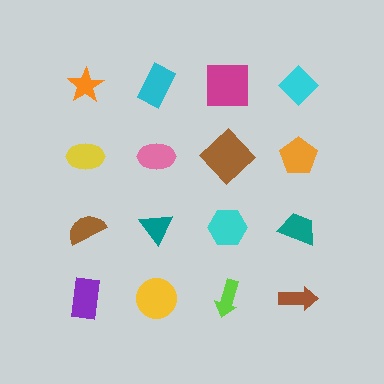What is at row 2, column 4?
An orange pentagon.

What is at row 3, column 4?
A teal trapezoid.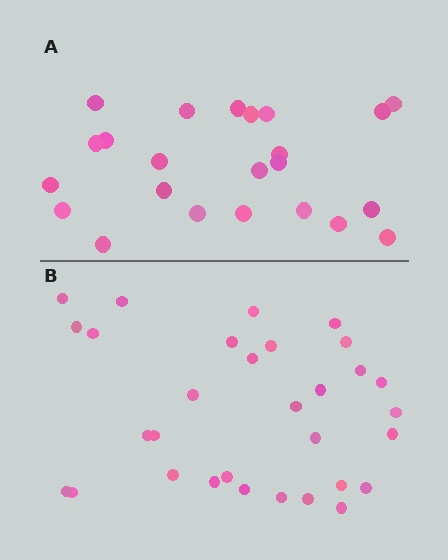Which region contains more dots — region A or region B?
Region B (the bottom region) has more dots.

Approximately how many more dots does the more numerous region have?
Region B has roughly 8 or so more dots than region A.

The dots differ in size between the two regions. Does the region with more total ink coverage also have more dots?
No. Region A has more total ink coverage because its dots are larger, but region B actually contains more individual dots. Total area can be misleading — the number of items is what matters here.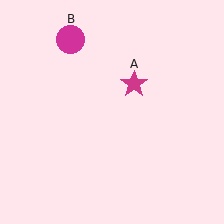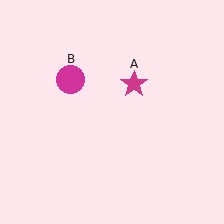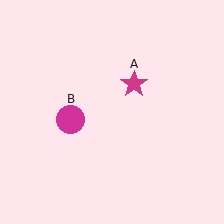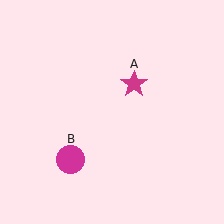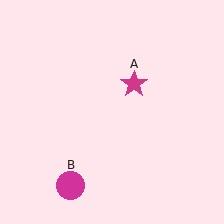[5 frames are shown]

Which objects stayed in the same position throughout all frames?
Magenta star (object A) remained stationary.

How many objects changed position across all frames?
1 object changed position: magenta circle (object B).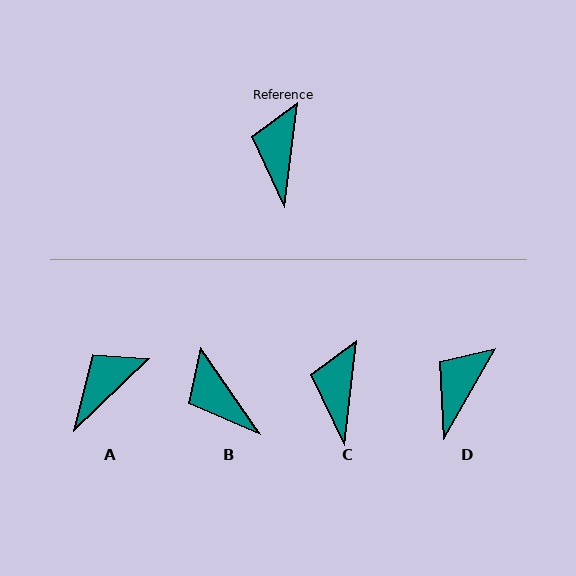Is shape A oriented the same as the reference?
No, it is off by about 39 degrees.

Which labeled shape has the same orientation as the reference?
C.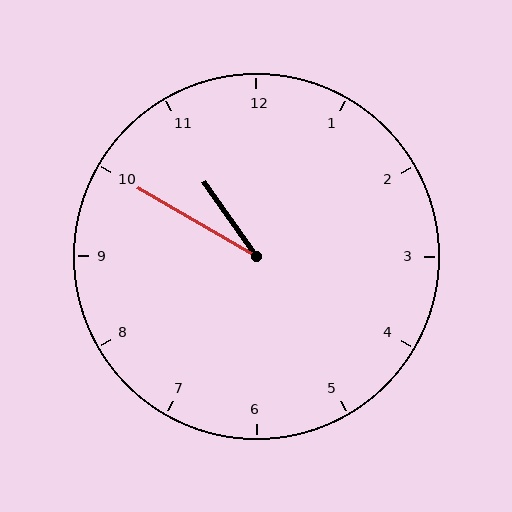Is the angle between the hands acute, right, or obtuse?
It is acute.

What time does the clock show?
10:50.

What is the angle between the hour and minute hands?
Approximately 25 degrees.